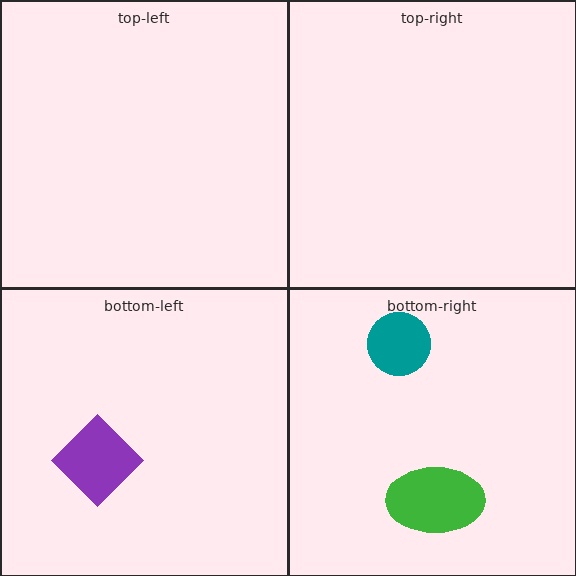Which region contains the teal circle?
The bottom-right region.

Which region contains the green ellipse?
The bottom-right region.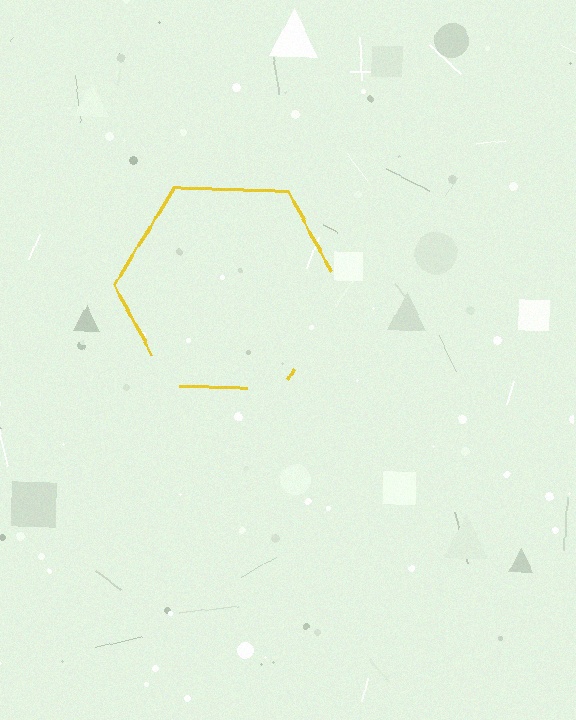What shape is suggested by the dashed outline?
The dashed outline suggests a hexagon.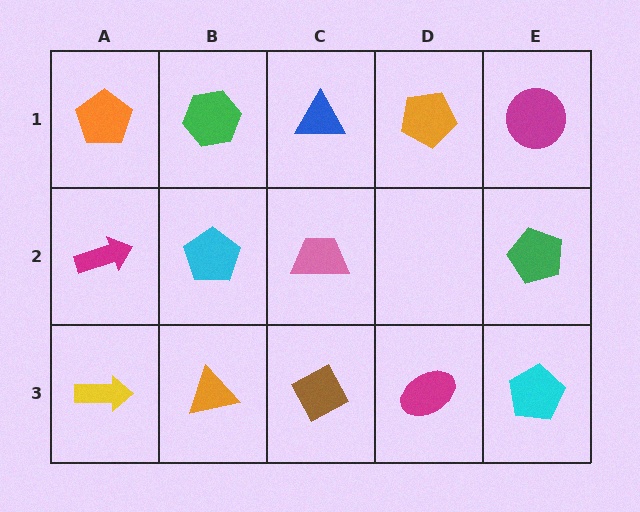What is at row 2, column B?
A cyan pentagon.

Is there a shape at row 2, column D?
No, that cell is empty.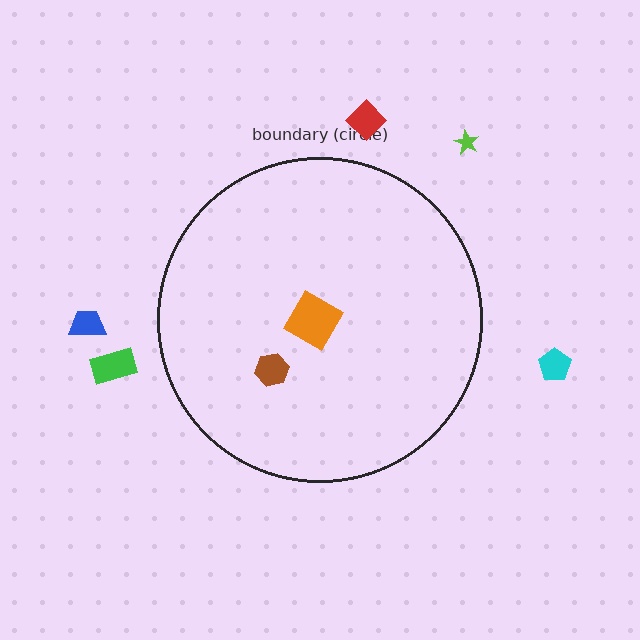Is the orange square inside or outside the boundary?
Inside.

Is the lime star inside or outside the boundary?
Outside.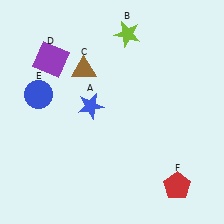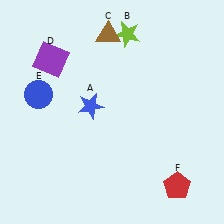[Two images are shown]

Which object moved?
The brown triangle (C) moved up.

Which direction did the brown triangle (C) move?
The brown triangle (C) moved up.